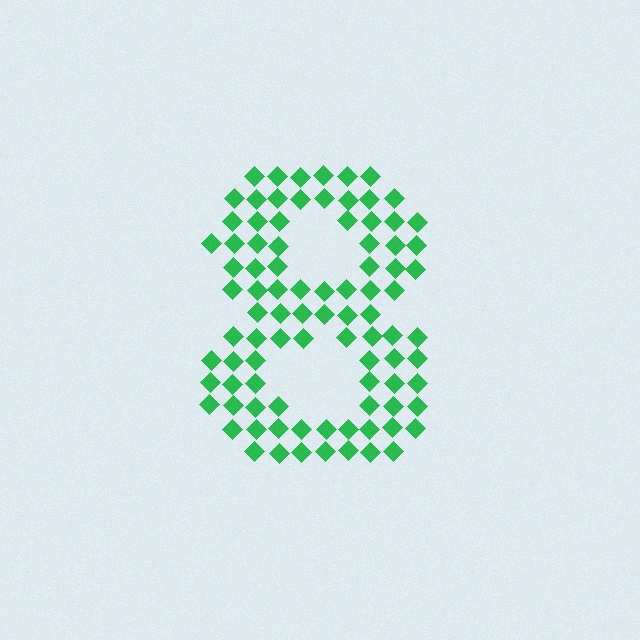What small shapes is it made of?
It is made of small diamonds.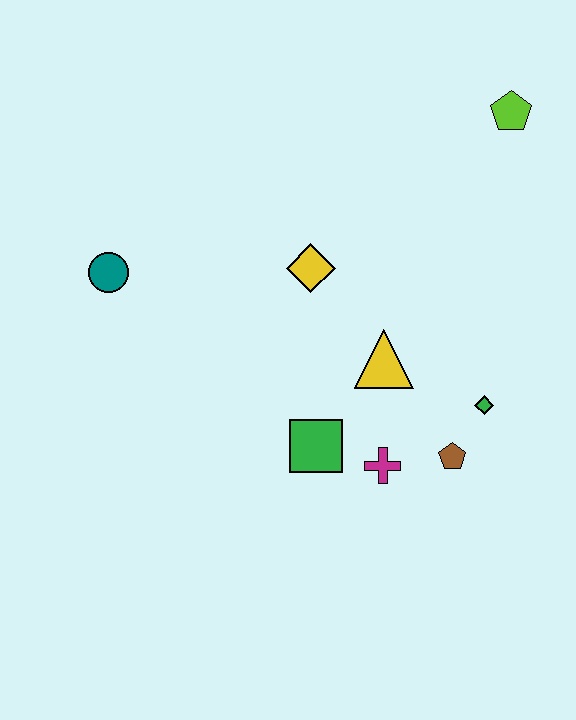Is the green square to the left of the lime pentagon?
Yes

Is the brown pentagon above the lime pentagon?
No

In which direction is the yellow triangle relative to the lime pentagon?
The yellow triangle is below the lime pentagon.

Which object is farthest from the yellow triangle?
The teal circle is farthest from the yellow triangle.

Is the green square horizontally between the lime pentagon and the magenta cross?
No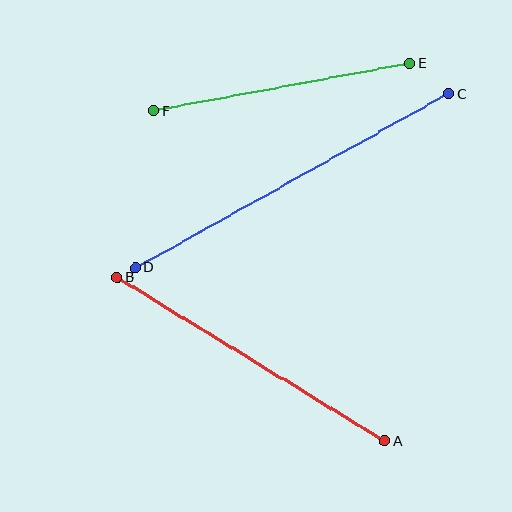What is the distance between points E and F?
The distance is approximately 260 pixels.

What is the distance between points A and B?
The distance is approximately 314 pixels.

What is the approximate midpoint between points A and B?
The midpoint is at approximately (251, 359) pixels.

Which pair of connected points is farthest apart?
Points C and D are farthest apart.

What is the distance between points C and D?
The distance is approximately 358 pixels.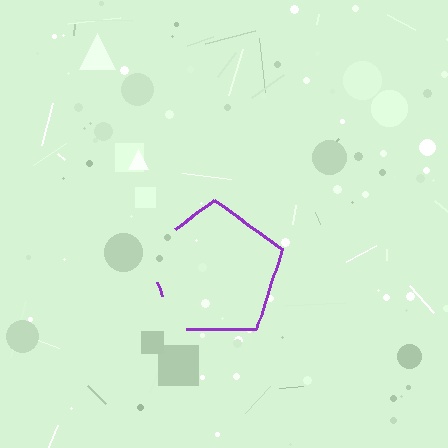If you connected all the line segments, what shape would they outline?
They would outline a pentagon.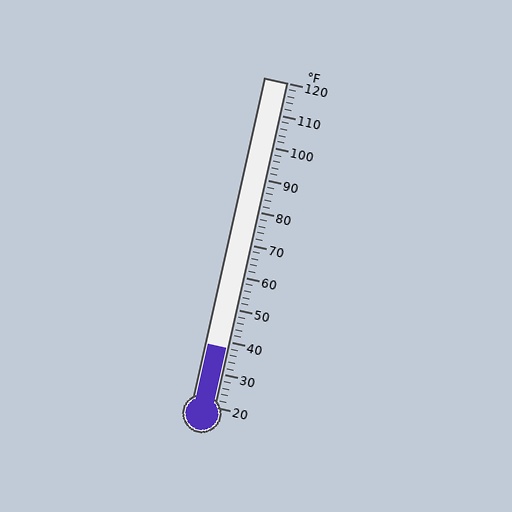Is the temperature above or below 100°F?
The temperature is below 100°F.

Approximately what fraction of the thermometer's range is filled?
The thermometer is filled to approximately 20% of its range.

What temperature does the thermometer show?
The thermometer shows approximately 38°F.